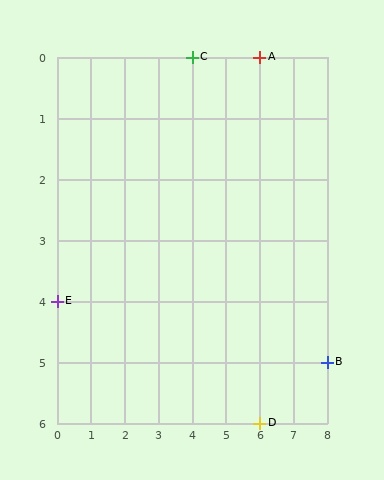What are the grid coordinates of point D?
Point D is at grid coordinates (6, 6).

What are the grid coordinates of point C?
Point C is at grid coordinates (4, 0).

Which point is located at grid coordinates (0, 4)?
Point E is at (0, 4).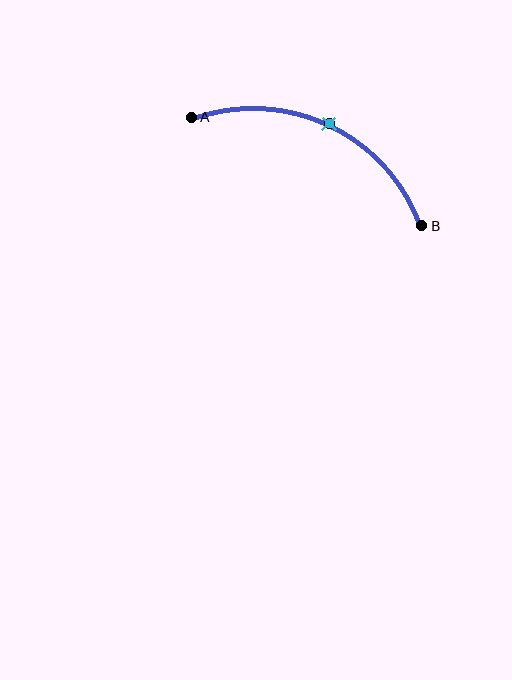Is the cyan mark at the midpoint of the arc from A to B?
Yes. The cyan mark lies on the arc at equal arc-length from both A and B — it is the arc midpoint.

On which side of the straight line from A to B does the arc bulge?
The arc bulges above the straight line connecting A and B.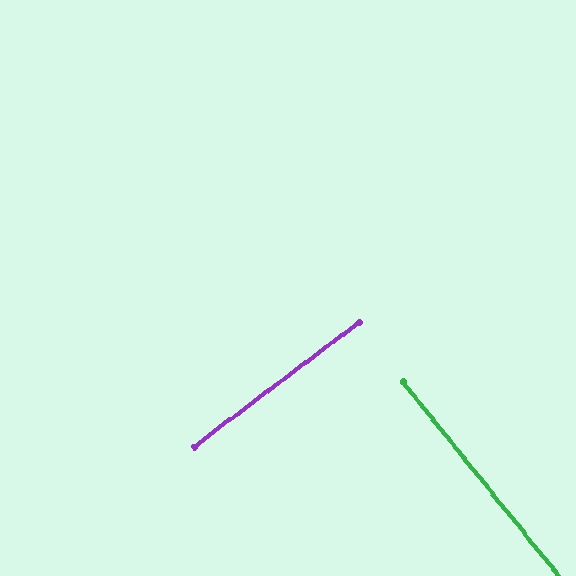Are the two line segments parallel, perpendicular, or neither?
Perpendicular — they meet at approximately 88°.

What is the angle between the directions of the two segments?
Approximately 88 degrees.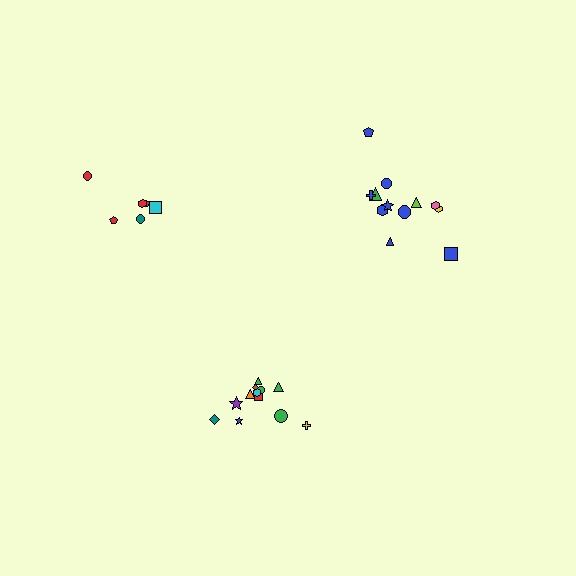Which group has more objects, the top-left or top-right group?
The top-right group.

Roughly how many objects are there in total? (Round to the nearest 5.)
Roughly 30 objects in total.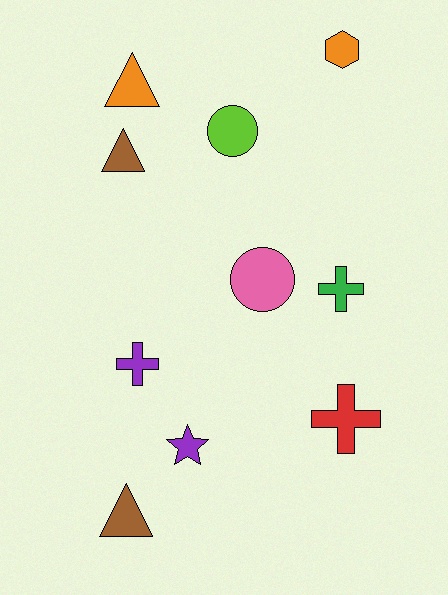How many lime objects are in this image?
There is 1 lime object.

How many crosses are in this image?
There are 3 crosses.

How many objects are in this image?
There are 10 objects.